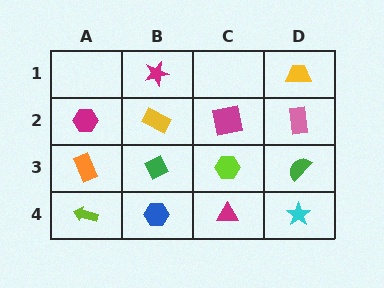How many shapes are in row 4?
4 shapes.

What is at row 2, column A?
A magenta hexagon.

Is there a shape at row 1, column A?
No, that cell is empty.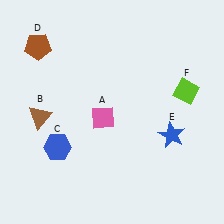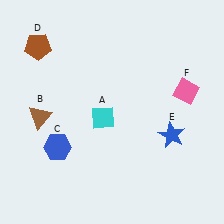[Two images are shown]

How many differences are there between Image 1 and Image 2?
There are 2 differences between the two images.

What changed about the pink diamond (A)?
In Image 1, A is pink. In Image 2, it changed to cyan.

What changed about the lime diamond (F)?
In Image 1, F is lime. In Image 2, it changed to pink.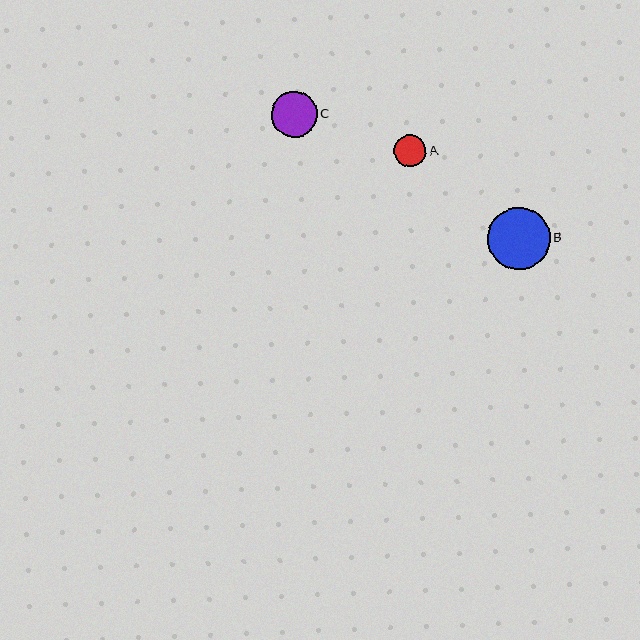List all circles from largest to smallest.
From largest to smallest: B, C, A.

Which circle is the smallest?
Circle A is the smallest with a size of approximately 32 pixels.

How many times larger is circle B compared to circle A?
Circle B is approximately 2.0 times the size of circle A.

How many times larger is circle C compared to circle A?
Circle C is approximately 1.4 times the size of circle A.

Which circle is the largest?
Circle B is the largest with a size of approximately 63 pixels.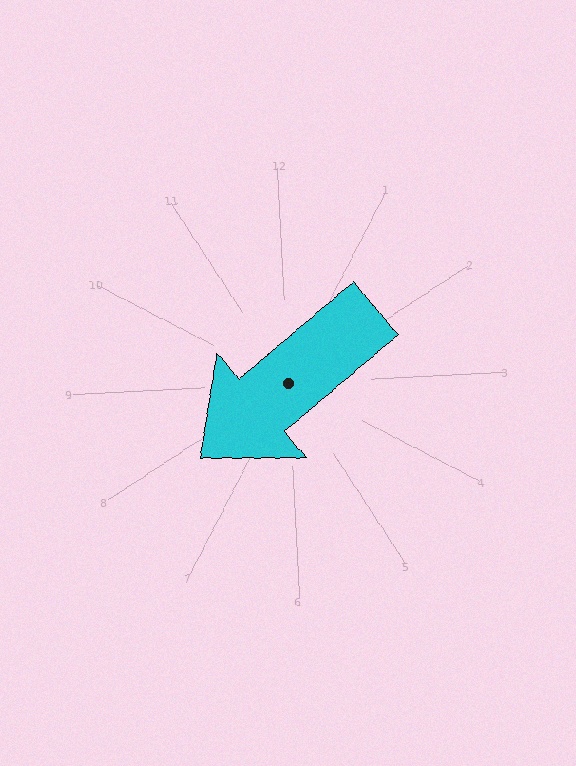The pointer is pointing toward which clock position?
Roughly 8 o'clock.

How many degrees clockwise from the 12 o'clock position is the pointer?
Approximately 232 degrees.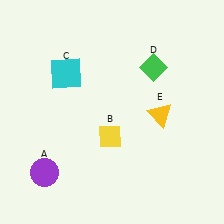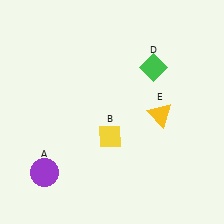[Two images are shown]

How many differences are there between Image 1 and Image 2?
There is 1 difference between the two images.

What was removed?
The cyan square (C) was removed in Image 2.